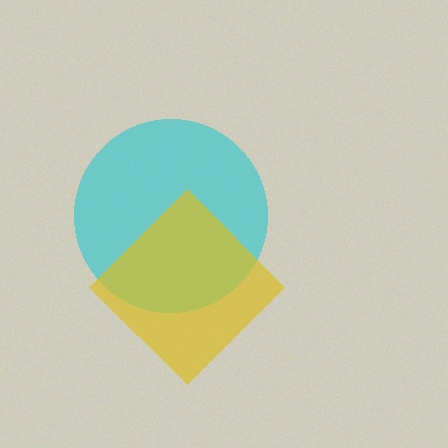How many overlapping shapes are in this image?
There are 2 overlapping shapes in the image.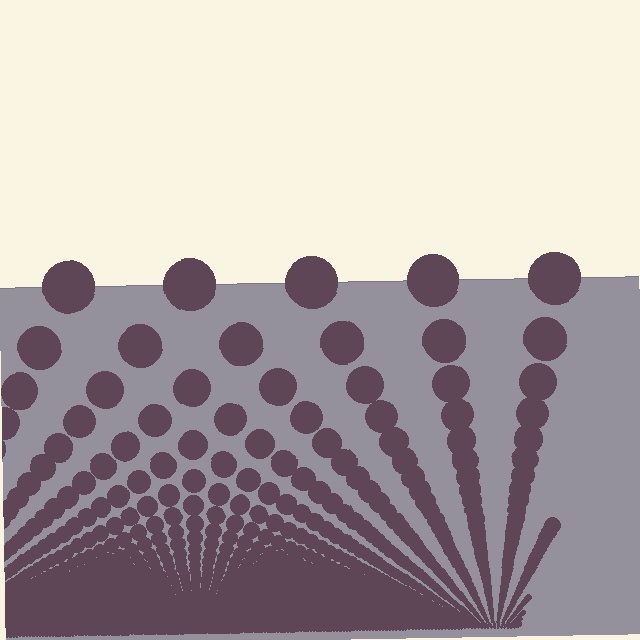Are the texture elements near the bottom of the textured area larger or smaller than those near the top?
Smaller. The gradient is inverted — elements near the bottom are smaller and denser.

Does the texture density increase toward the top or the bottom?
Density increases toward the bottom.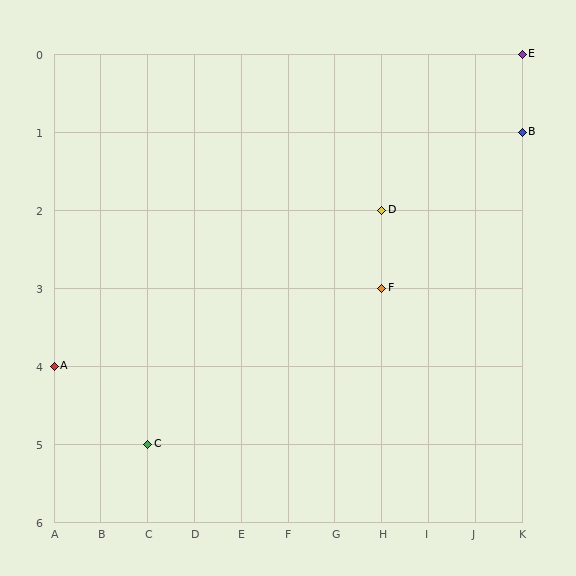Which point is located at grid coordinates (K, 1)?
Point B is at (K, 1).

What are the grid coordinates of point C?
Point C is at grid coordinates (C, 5).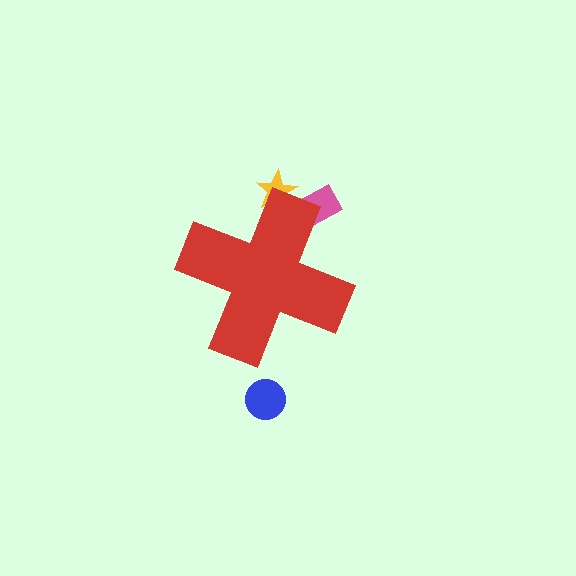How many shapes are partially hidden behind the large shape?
2 shapes are partially hidden.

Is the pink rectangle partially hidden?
Yes, the pink rectangle is partially hidden behind the red cross.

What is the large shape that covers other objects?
A red cross.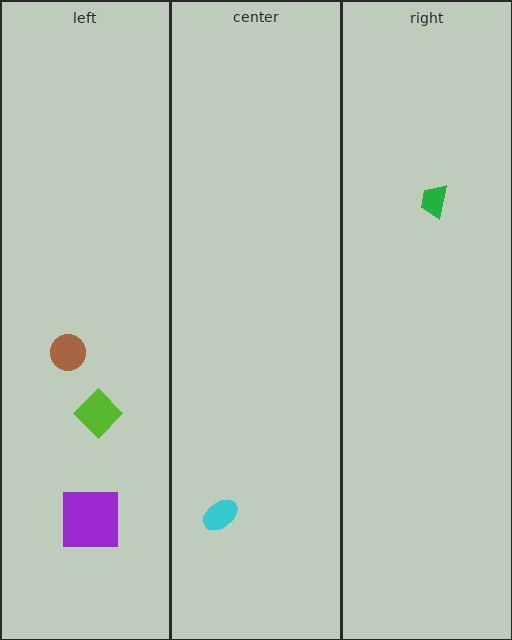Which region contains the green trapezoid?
The right region.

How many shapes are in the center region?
1.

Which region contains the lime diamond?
The left region.